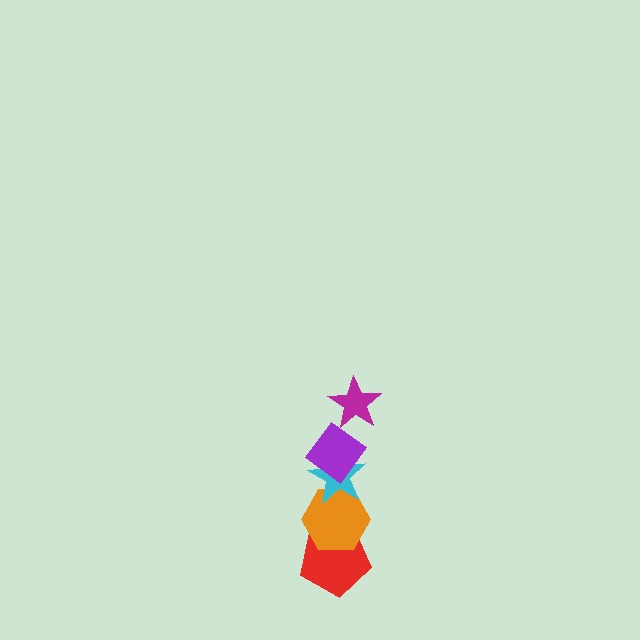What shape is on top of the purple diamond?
The magenta star is on top of the purple diamond.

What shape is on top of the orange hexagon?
The cyan star is on top of the orange hexagon.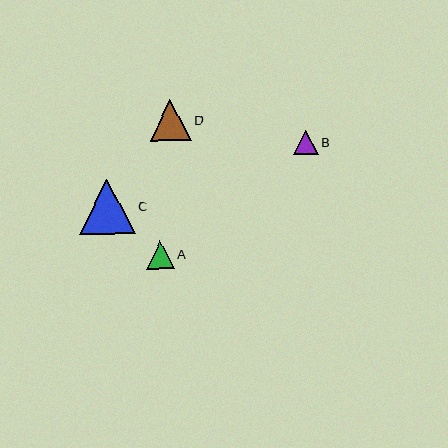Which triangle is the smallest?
Triangle B is the smallest with a size of approximately 25 pixels.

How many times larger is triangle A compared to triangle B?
Triangle A is approximately 1.1 times the size of triangle B.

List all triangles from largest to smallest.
From largest to smallest: C, D, A, B.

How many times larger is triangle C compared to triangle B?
Triangle C is approximately 2.2 times the size of triangle B.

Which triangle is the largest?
Triangle C is the largest with a size of approximately 55 pixels.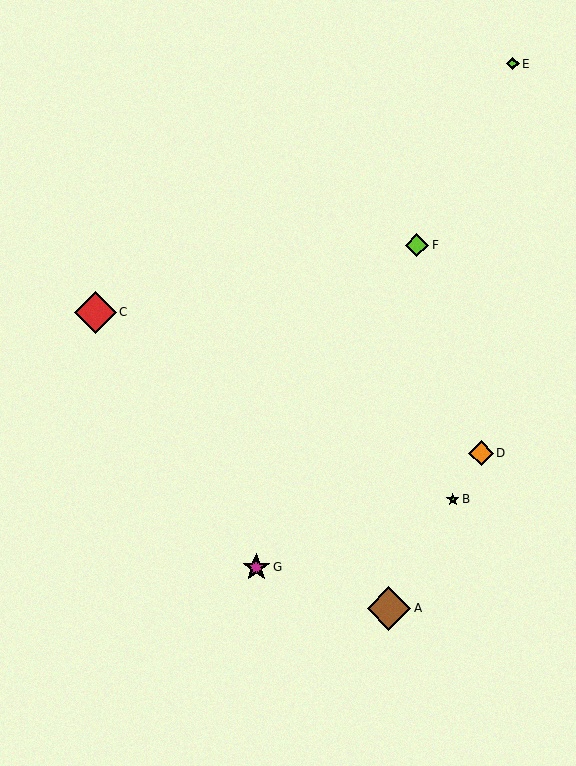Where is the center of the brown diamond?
The center of the brown diamond is at (389, 608).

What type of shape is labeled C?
Shape C is a red diamond.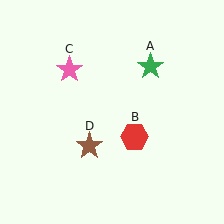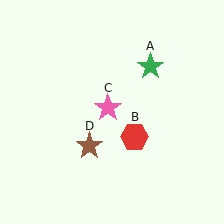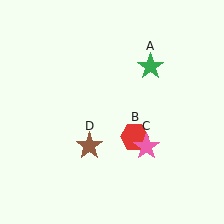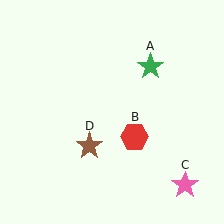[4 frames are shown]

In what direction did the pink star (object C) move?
The pink star (object C) moved down and to the right.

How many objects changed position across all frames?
1 object changed position: pink star (object C).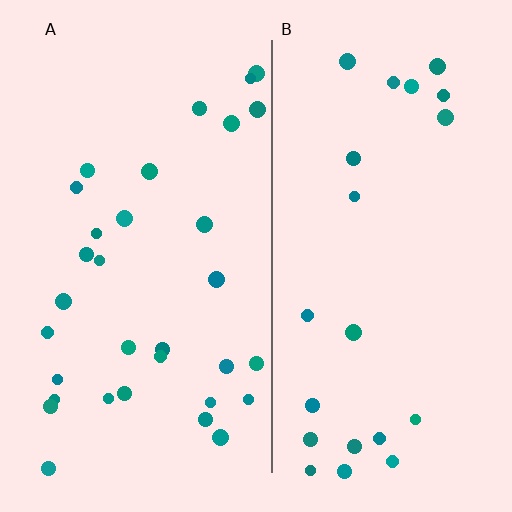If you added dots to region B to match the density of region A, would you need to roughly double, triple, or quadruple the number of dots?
Approximately double.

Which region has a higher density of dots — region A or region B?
A (the left).